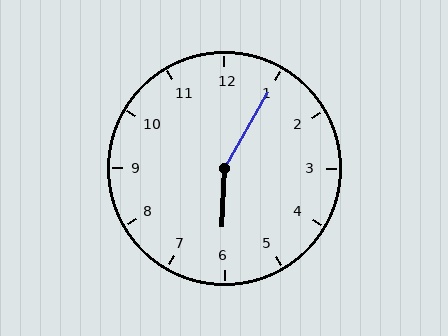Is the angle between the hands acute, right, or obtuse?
It is obtuse.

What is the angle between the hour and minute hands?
Approximately 152 degrees.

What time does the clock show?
6:05.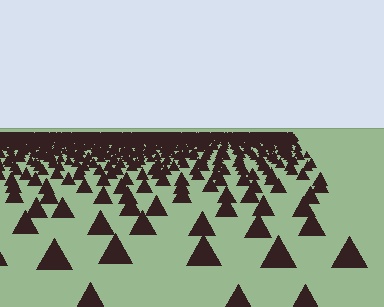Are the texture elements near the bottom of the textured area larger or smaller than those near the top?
Larger. Near the bottom, elements are closer to the viewer and appear at a bigger on-screen size.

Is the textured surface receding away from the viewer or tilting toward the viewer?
The surface is receding away from the viewer. Texture elements get smaller and denser toward the top.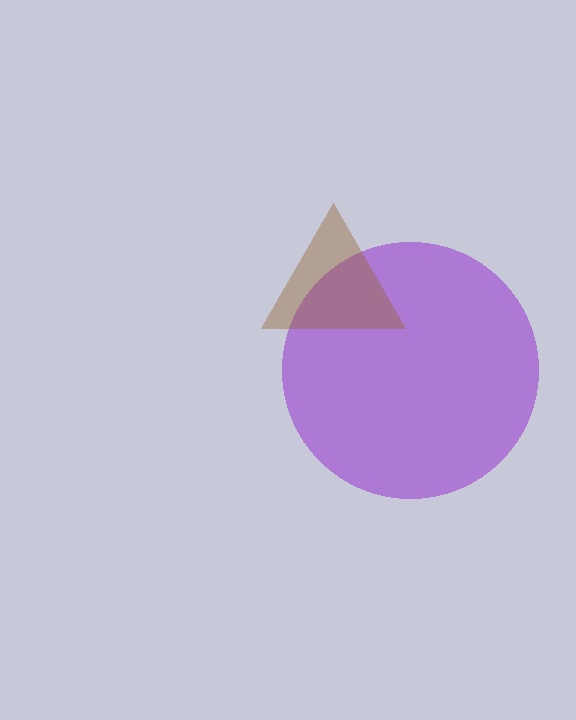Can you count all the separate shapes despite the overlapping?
Yes, there are 2 separate shapes.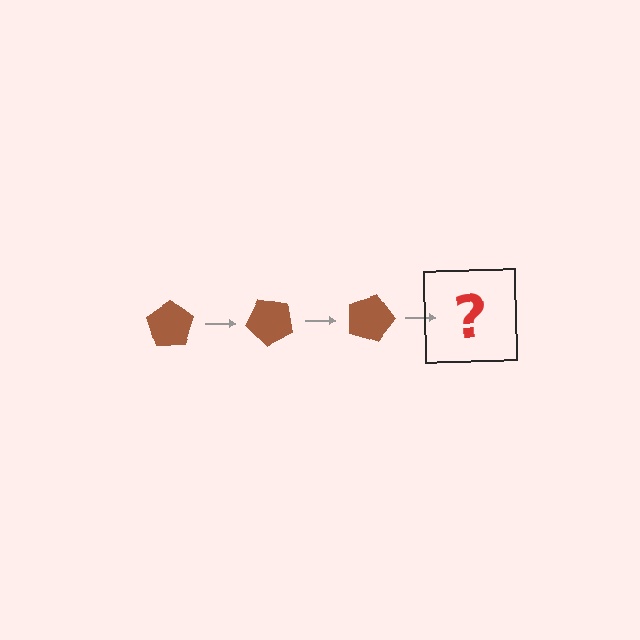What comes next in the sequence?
The next element should be a brown pentagon rotated 135 degrees.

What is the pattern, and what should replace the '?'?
The pattern is that the pentagon rotates 45 degrees each step. The '?' should be a brown pentagon rotated 135 degrees.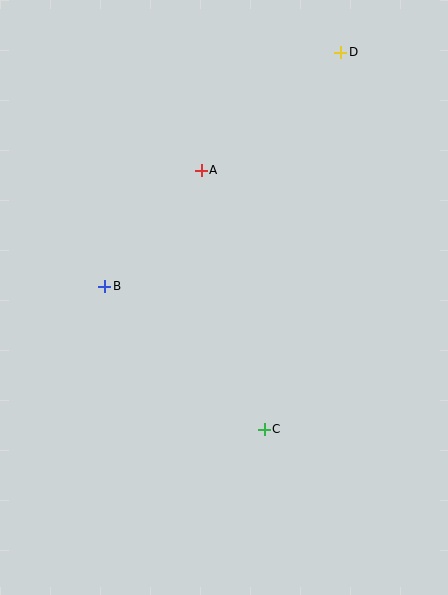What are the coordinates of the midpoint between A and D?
The midpoint between A and D is at (271, 111).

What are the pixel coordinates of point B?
Point B is at (105, 286).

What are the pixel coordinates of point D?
Point D is at (341, 52).